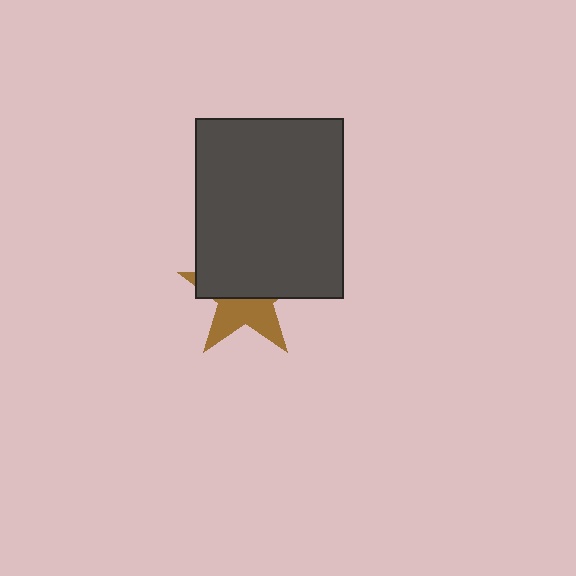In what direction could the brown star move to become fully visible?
The brown star could move down. That would shift it out from behind the dark gray rectangle entirely.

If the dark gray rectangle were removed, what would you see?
You would see the complete brown star.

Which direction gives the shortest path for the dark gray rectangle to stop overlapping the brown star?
Moving up gives the shortest separation.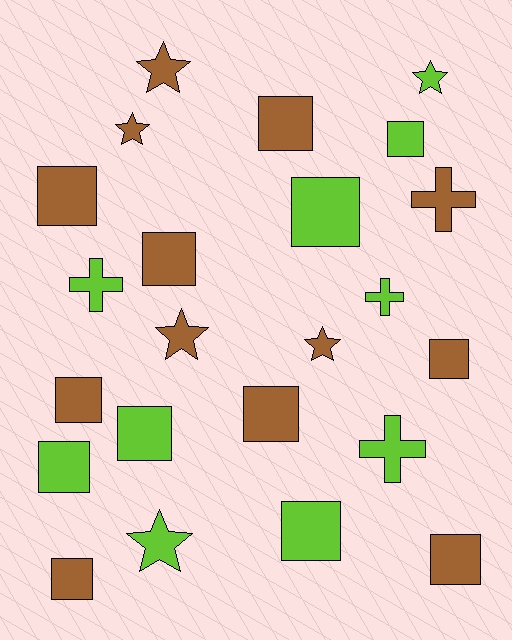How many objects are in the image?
There are 23 objects.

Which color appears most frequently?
Brown, with 13 objects.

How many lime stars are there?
There are 2 lime stars.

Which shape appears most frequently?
Square, with 13 objects.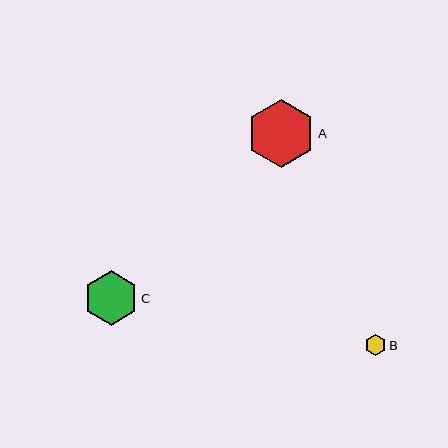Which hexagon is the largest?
Hexagon A is the largest with a size of approximately 68 pixels.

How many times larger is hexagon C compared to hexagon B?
Hexagon C is approximately 2.6 times the size of hexagon B.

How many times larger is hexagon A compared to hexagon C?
Hexagon A is approximately 1.3 times the size of hexagon C.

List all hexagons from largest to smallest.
From largest to smallest: A, C, B.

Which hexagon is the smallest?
Hexagon B is the smallest with a size of approximately 21 pixels.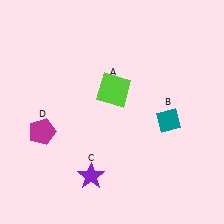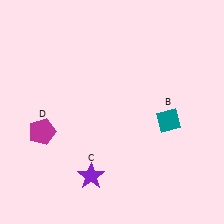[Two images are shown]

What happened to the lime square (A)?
The lime square (A) was removed in Image 2. It was in the top-right area of Image 1.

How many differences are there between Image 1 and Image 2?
There is 1 difference between the two images.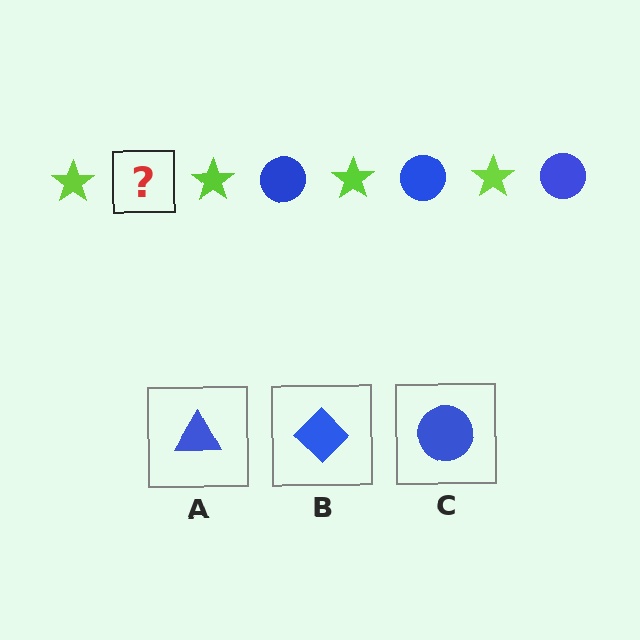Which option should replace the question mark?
Option C.